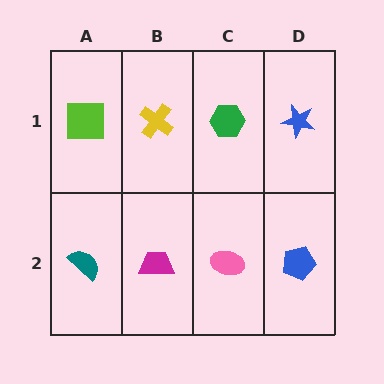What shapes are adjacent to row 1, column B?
A magenta trapezoid (row 2, column B), a lime square (row 1, column A), a green hexagon (row 1, column C).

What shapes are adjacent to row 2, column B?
A yellow cross (row 1, column B), a teal semicircle (row 2, column A), a pink ellipse (row 2, column C).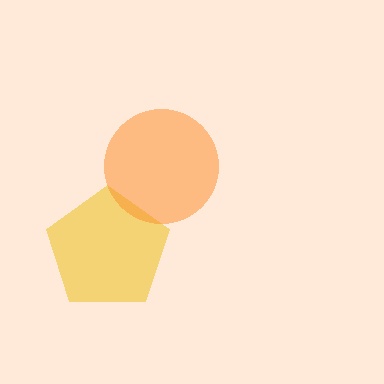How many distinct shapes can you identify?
There are 2 distinct shapes: a yellow pentagon, an orange circle.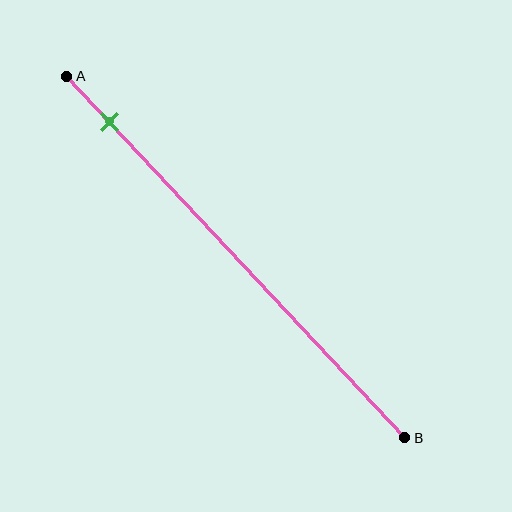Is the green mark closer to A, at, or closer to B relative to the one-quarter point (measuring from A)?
The green mark is closer to point A than the one-quarter point of segment AB.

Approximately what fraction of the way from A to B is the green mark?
The green mark is approximately 15% of the way from A to B.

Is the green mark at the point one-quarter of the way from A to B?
No, the mark is at about 15% from A, not at the 25% one-quarter point.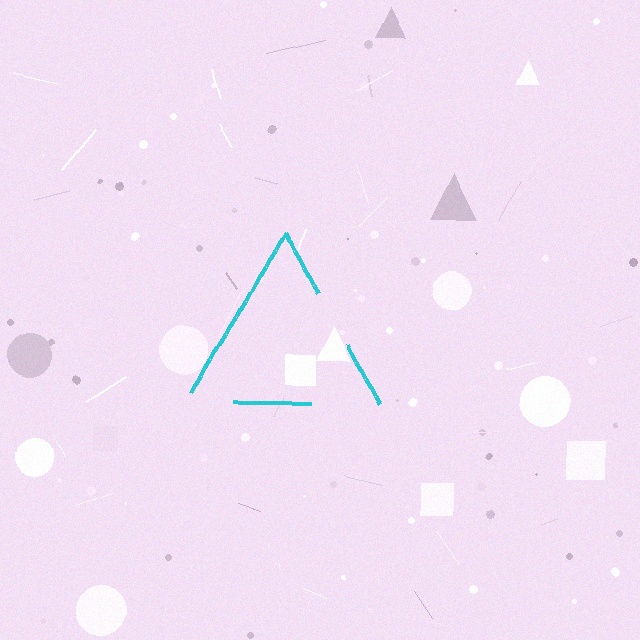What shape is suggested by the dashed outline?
The dashed outline suggests a triangle.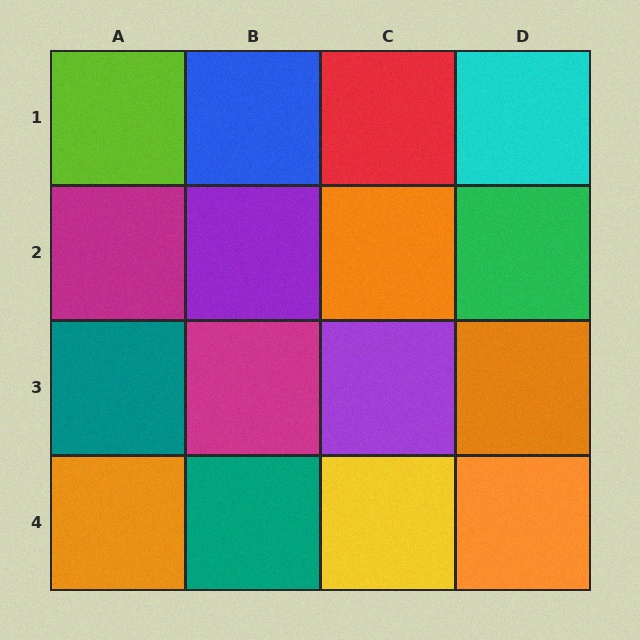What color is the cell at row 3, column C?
Purple.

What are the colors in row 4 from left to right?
Orange, teal, yellow, orange.